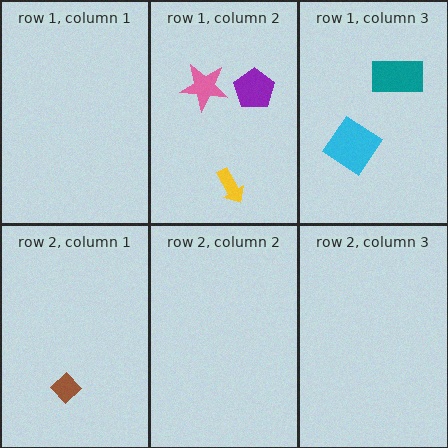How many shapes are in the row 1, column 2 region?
3.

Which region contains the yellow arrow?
The row 1, column 2 region.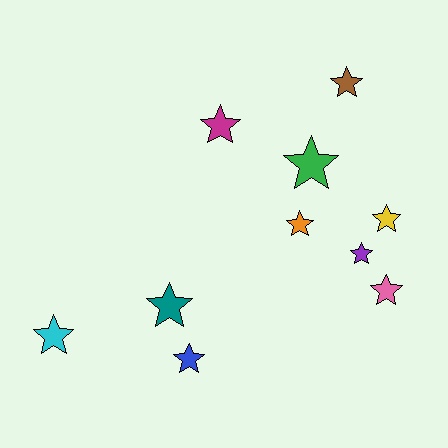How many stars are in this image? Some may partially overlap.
There are 10 stars.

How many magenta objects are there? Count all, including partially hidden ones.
There is 1 magenta object.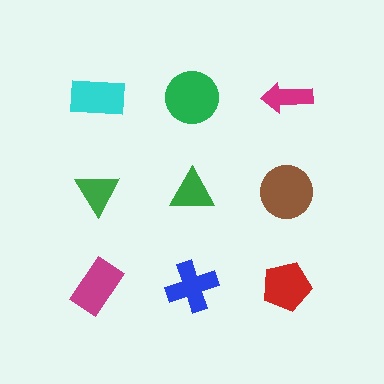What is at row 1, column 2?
A green circle.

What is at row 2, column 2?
A green triangle.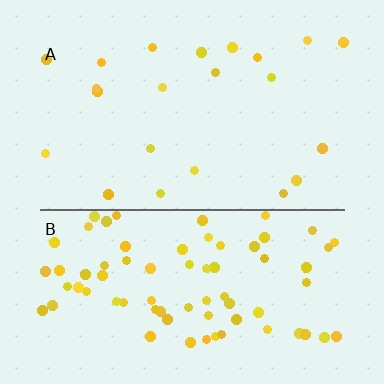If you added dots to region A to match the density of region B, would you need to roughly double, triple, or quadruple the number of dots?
Approximately triple.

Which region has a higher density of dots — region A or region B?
B (the bottom).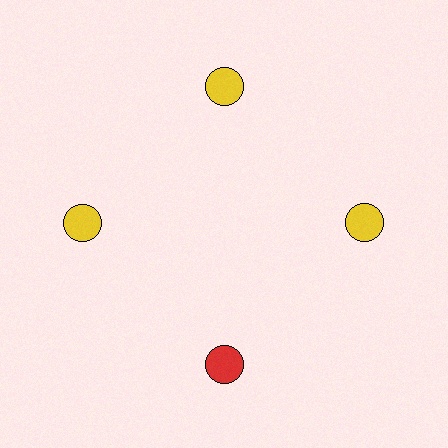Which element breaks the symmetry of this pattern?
The red circle at roughly the 6 o'clock position breaks the symmetry. All other shapes are yellow circles.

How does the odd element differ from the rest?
It has a different color: red instead of yellow.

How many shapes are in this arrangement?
There are 4 shapes arranged in a ring pattern.